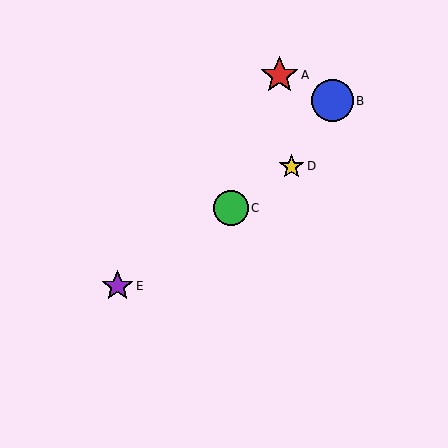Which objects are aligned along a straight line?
Objects C, D, E are aligned along a straight line.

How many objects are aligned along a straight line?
3 objects (C, D, E) are aligned along a straight line.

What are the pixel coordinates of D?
Object D is at (292, 166).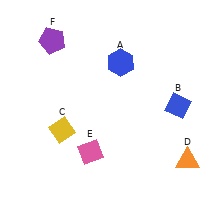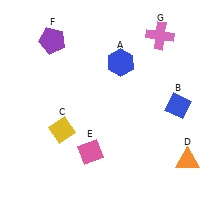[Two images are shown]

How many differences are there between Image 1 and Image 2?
There is 1 difference between the two images.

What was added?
A pink cross (G) was added in Image 2.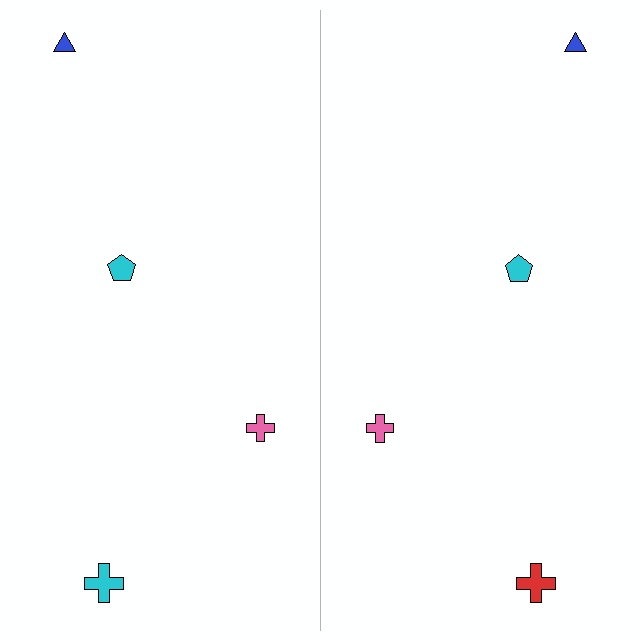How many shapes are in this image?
There are 8 shapes in this image.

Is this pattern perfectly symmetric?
No, the pattern is not perfectly symmetric. The red cross on the right side breaks the symmetry — its mirror counterpart is cyan.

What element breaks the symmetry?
The red cross on the right side breaks the symmetry — its mirror counterpart is cyan.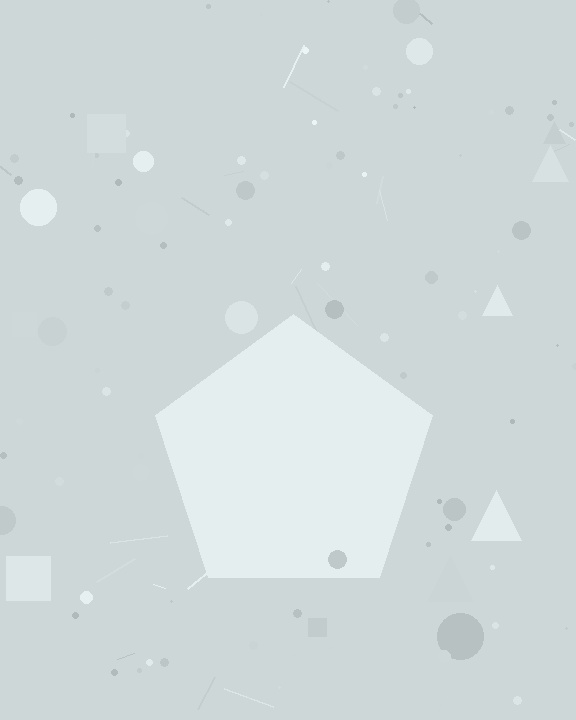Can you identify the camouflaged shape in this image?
The camouflaged shape is a pentagon.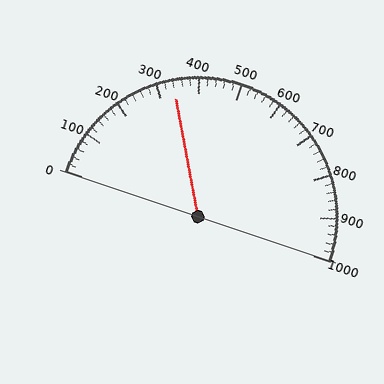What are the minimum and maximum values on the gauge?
The gauge ranges from 0 to 1000.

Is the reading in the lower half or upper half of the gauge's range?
The reading is in the lower half of the range (0 to 1000).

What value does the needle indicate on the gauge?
The needle indicates approximately 340.